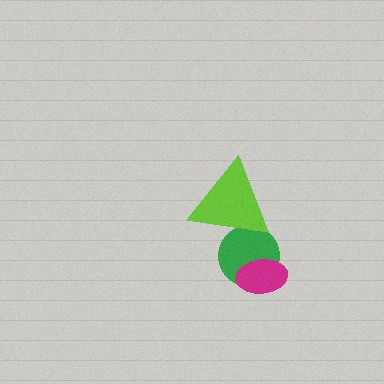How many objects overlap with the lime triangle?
1 object overlaps with the lime triangle.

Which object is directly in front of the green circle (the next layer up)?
The magenta ellipse is directly in front of the green circle.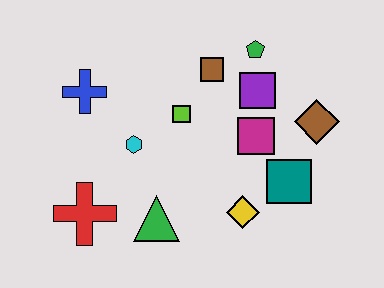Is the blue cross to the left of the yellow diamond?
Yes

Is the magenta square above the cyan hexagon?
Yes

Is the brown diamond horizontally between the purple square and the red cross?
No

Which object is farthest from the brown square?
The red cross is farthest from the brown square.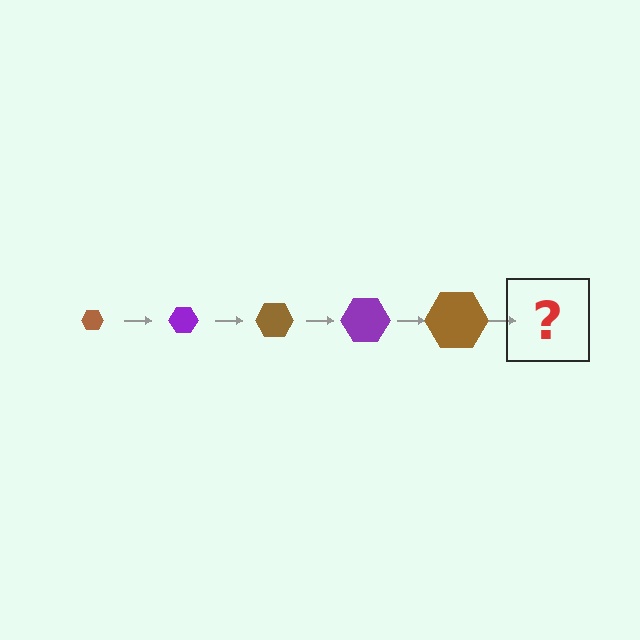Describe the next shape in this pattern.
It should be a purple hexagon, larger than the previous one.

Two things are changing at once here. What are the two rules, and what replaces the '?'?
The two rules are that the hexagon grows larger each step and the color cycles through brown and purple. The '?' should be a purple hexagon, larger than the previous one.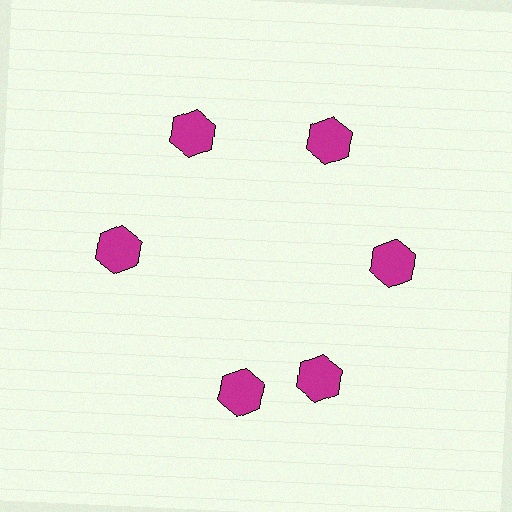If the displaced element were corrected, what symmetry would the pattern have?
It would have 6-fold rotational symmetry — the pattern would map onto itself every 60 degrees.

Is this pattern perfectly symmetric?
No. The 6 magenta hexagons are arranged in a ring, but one element near the 7 o'clock position is rotated out of alignment along the ring, breaking the 6-fold rotational symmetry.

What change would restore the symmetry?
The symmetry would be restored by rotating it back into even spacing with its neighbors so that all 6 hexagons sit at equal angles and equal distance from the center.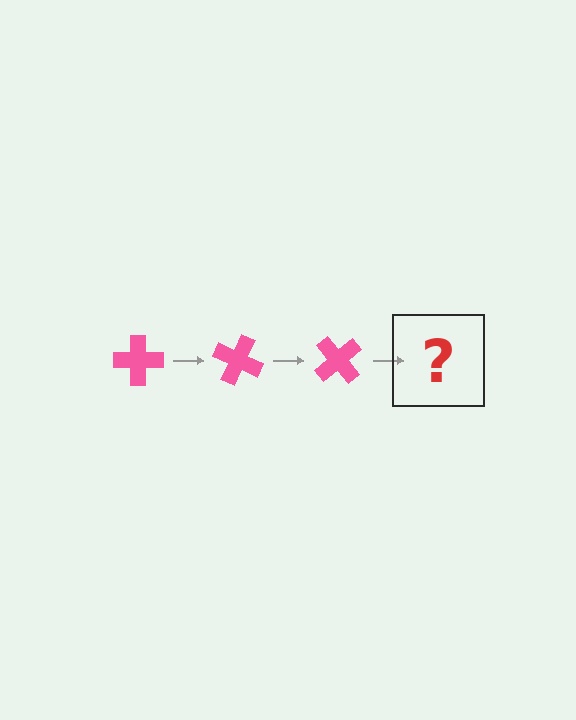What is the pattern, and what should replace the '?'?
The pattern is that the cross rotates 25 degrees each step. The '?' should be a pink cross rotated 75 degrees.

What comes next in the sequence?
The next element should be a pink cross rotated 75 degrees.